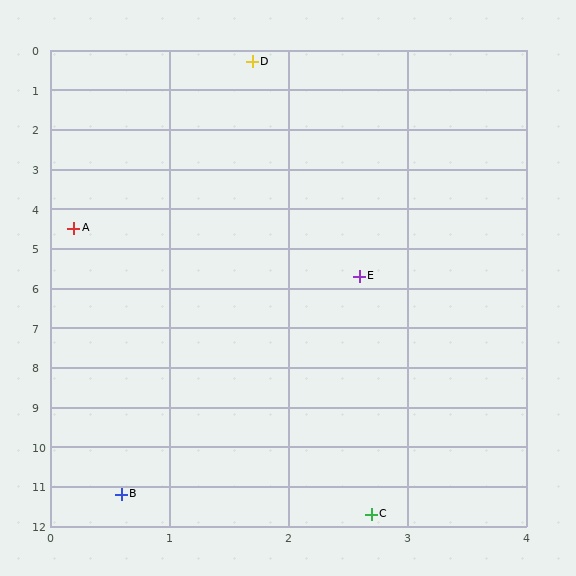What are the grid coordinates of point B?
Point B is at approximately (0.6, 11.2).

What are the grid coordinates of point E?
Point E is at approximately (2.6, 5.7).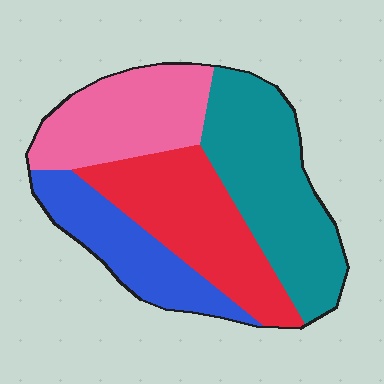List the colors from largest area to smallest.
From largest to smallest: teal, red, pink, blue.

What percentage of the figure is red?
Red covers 27% of the figure.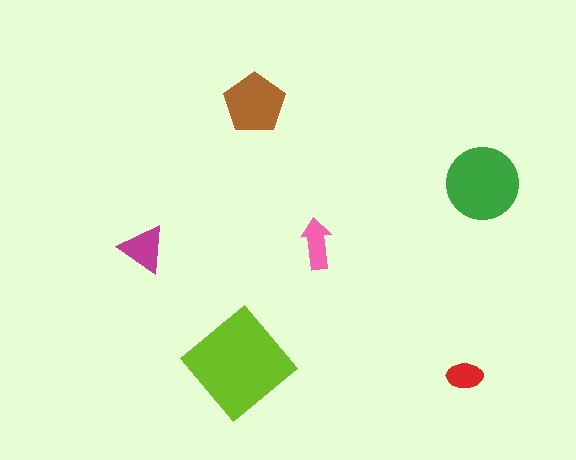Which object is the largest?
The lime diamond.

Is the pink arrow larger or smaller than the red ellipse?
Larger.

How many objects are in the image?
There are 6 objects in the image.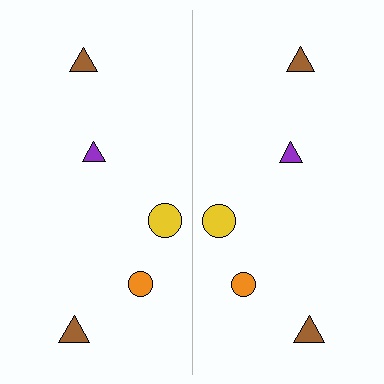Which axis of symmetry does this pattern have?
The pattern has a vertical axis of symmetry running through the center of the image.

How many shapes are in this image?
There are 10 shapes in this image.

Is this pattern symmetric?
Yes, this pattern has bilateral (reflection) symmetry.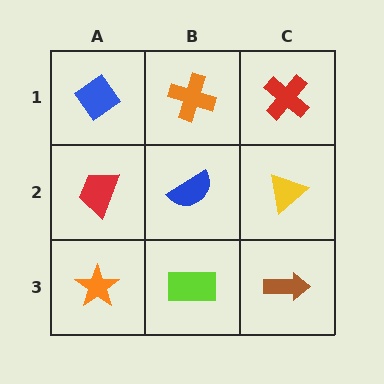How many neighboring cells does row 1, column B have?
3.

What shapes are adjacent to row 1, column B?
A blue semicircle (row 2, column B), a blue diamond (row 1, column A), a red cross (row 1, column C).